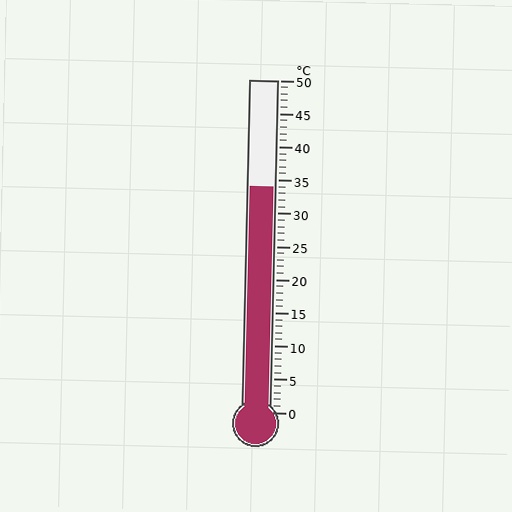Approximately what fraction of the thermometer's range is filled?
The thermometer is filled to approximately 70% of its range.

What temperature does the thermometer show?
The thermometer shows approximately 34°C.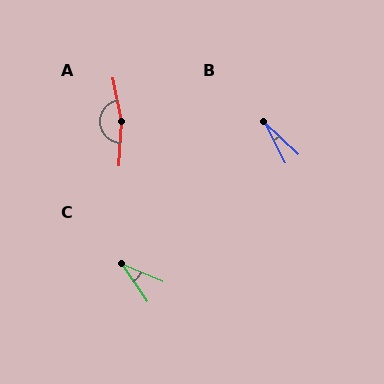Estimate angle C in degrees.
Approximately 33 degrees.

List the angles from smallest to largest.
B (19°), C (33°), A (166°).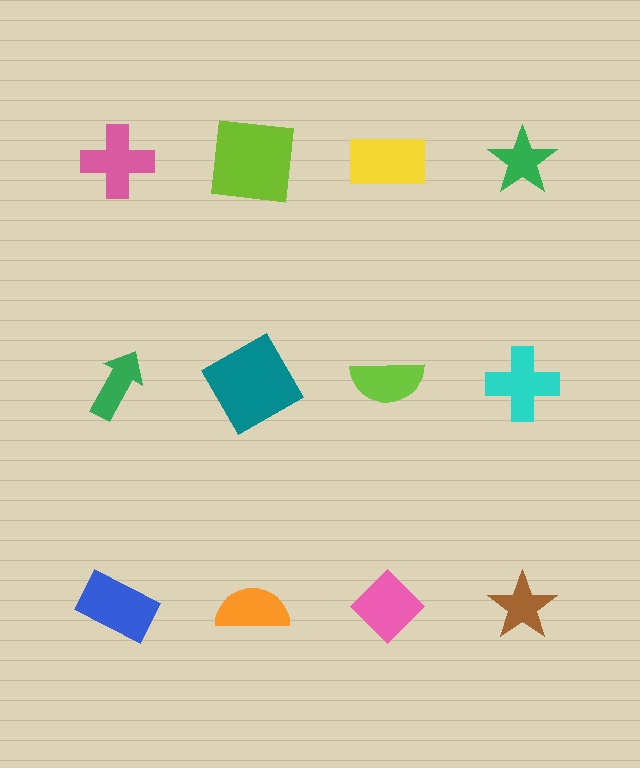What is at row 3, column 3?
A pink diamond.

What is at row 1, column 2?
A lime square.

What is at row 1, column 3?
A yellow rectangle.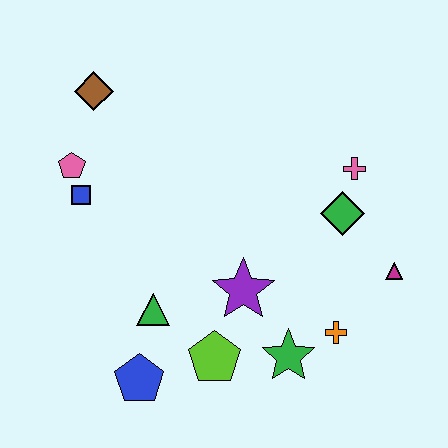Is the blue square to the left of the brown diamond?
Yes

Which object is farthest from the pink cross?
The blue pentagon is farthest from the pink cross.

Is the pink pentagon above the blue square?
Yes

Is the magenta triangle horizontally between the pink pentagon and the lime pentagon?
No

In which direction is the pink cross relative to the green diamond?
The pink cross is above the green diamond.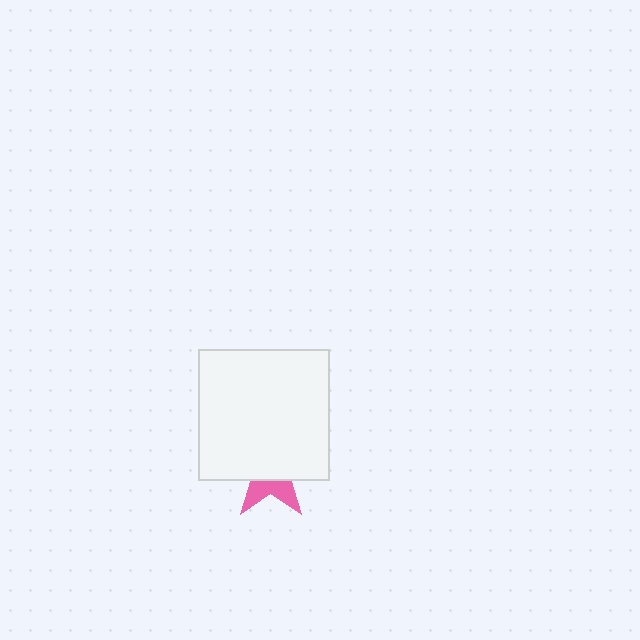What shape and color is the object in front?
The object in front is a white square.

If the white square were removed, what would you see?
You would see the complete pink star.